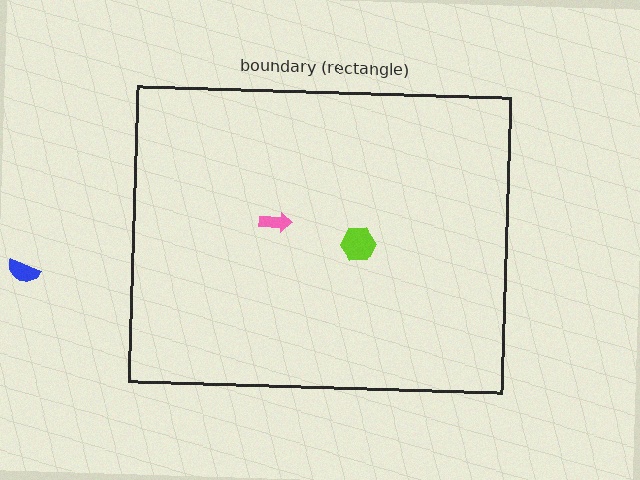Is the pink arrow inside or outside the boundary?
Inside.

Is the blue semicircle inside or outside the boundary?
Outside.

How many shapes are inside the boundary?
2 inside, 1 outside.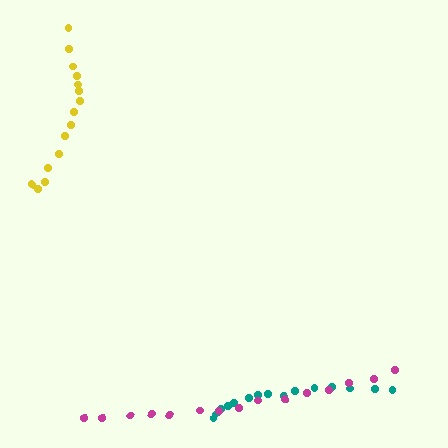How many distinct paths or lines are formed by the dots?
There are 3 distinct paths.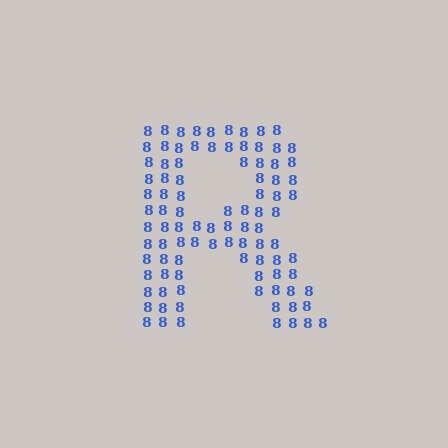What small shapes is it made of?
It is made of small digit 8's.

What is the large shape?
The large shape is the letter R.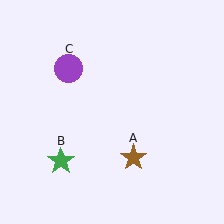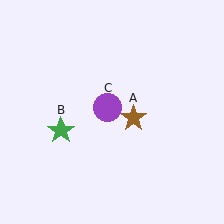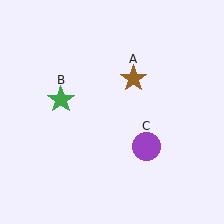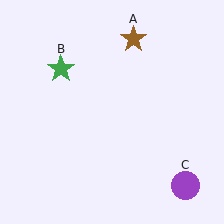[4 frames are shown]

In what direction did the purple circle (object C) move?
The purple circle (object C) moved down and to the right.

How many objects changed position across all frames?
3 objects changed position: brown star (object A), green star (object B), purple circle (object C).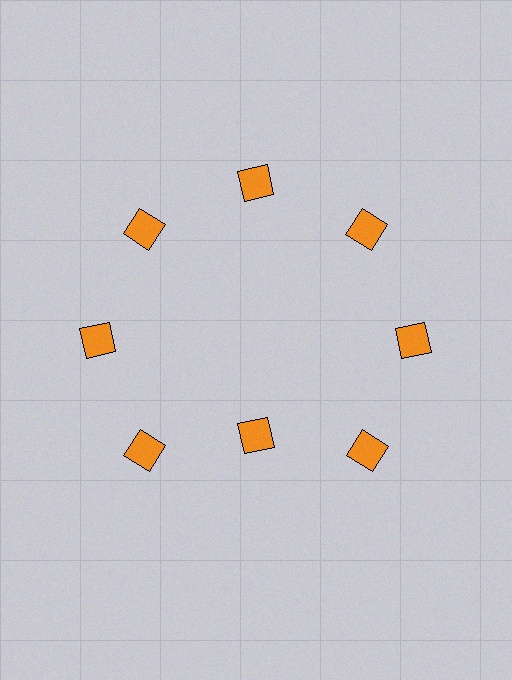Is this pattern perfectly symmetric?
No. The 8 orange squares are arranged in a ring, but one element near the 6 o'clock position is pulled inward toward the center, breaking the 8-fold rotational symmetry.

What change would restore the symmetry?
The symmetry would be restored by moving it outward, back onto the ring so that all 8 squares sit at equal angles and equal distance from the center.